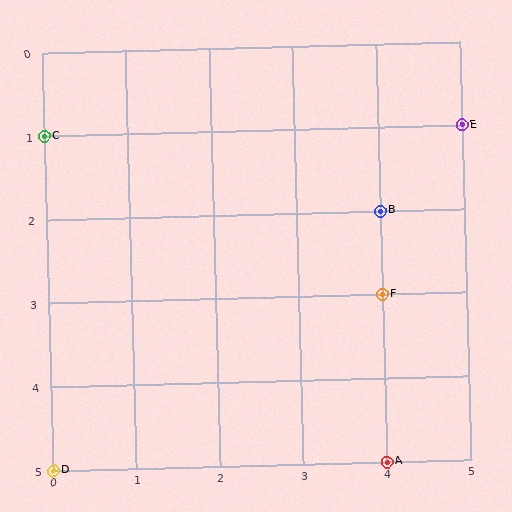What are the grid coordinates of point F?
Point F is at grid coordinates (4, 3).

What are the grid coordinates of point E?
Point E is at grid coordinates (5, 1).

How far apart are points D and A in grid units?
Points D and A are 4 columns apart.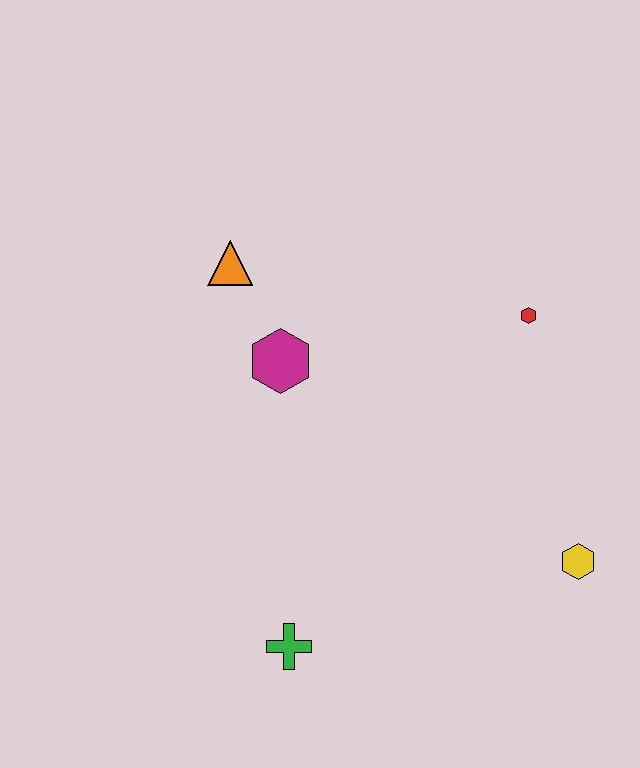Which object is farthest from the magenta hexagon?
The yellow hexagon is farthest from the magenta hexagon.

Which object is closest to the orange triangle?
The magenta hexagon is closest to the orange triangle.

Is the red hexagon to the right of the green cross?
Yes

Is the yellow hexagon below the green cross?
No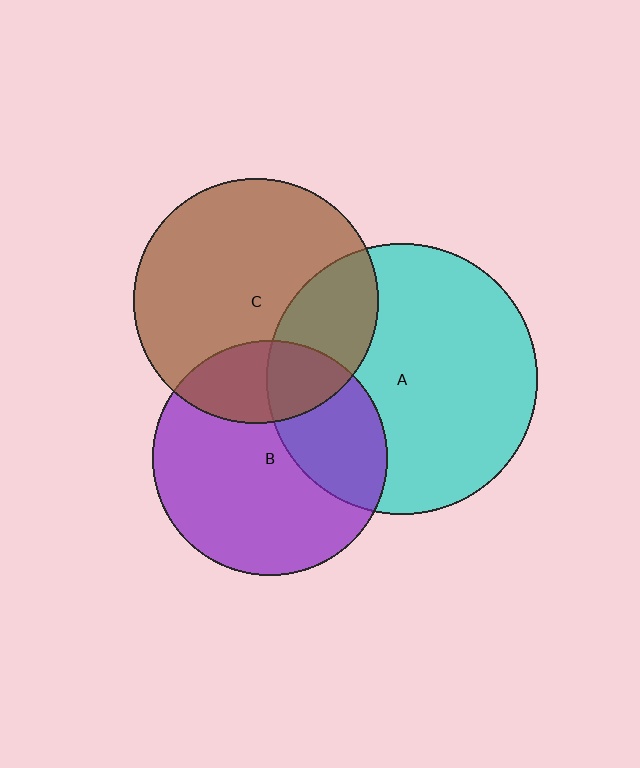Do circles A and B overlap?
Yes.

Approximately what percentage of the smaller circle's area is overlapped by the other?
Approximately 30%.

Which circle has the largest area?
Circle A (cyan).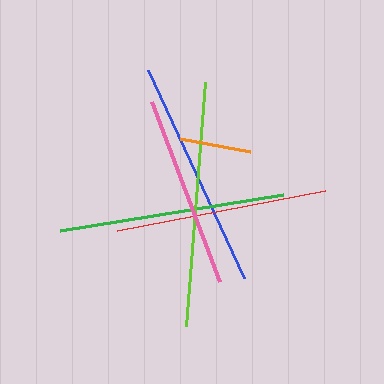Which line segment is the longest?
The lime line is the longest at approximately 245 pixels.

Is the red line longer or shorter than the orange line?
The red line is longer than the orange line.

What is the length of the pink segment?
The pink segment is approximately 193 pixels long.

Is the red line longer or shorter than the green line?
The green line is longer than the red line.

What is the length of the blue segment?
The blue segment is approximately 229 pixels long.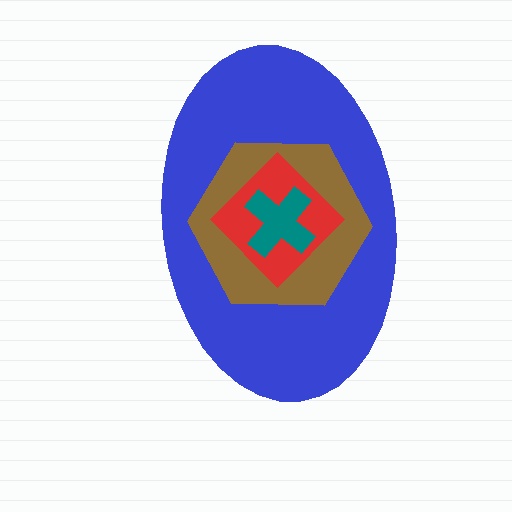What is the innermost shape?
The teal cross.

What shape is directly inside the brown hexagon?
The red diamond.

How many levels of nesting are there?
4.